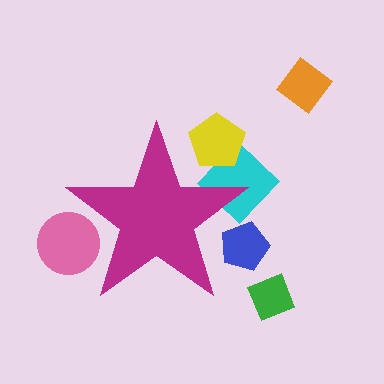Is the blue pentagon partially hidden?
Yes, the blue pentagon is partially hidden behind the magenta star.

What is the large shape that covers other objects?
A magenta star.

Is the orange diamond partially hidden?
No, the orange diamond is fully visible.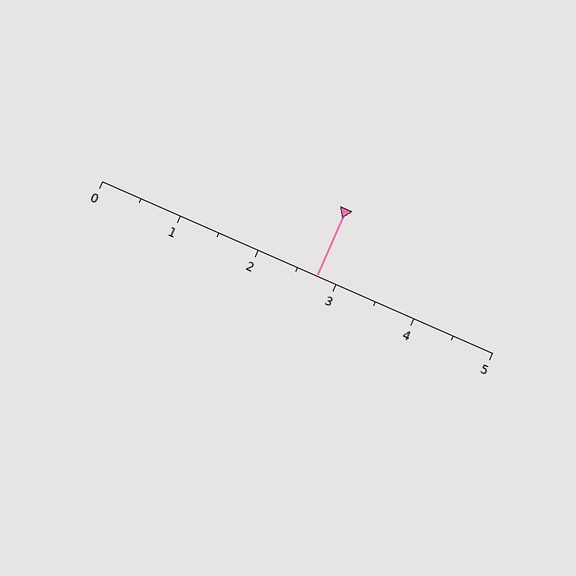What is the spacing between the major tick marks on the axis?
The major ticks are spaced 1 apart.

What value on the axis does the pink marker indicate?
The marker indicates approximately 2.8.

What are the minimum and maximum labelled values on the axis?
The axis runs from 0 to 5.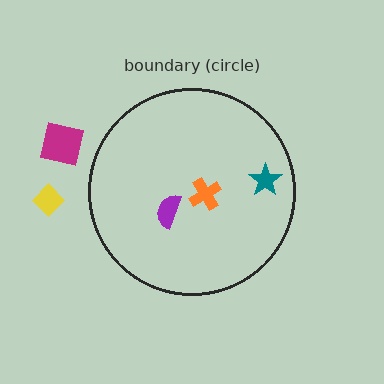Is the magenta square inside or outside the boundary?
Outside.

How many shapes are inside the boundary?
3 inside, 2 outside.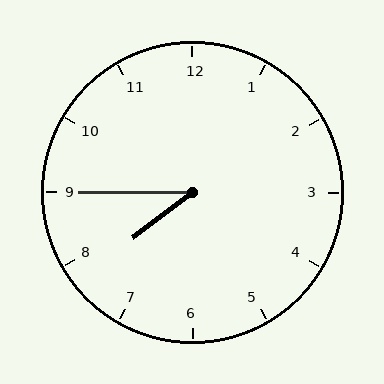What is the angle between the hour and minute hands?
Approximately 38 degrees.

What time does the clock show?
7:45.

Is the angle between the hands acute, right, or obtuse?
It is acute.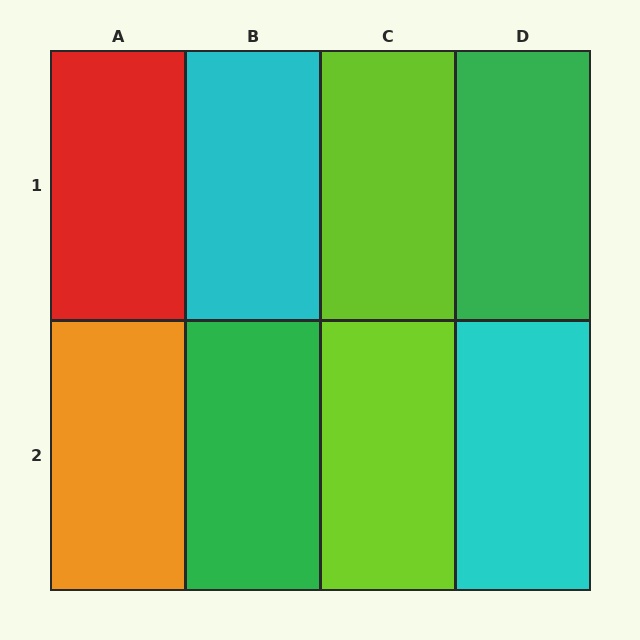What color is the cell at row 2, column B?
Green.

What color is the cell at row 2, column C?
Lime.